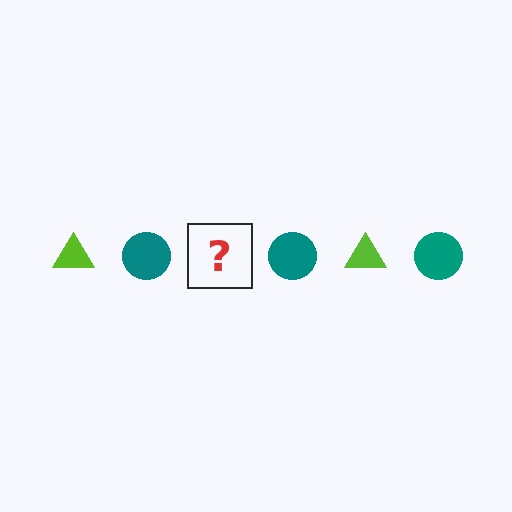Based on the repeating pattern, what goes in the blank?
The blank should be a lime triangle.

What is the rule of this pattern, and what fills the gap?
The rule is that the pattern alternates between lime triangle and teal circle. The gap should be filled with a lime triangle.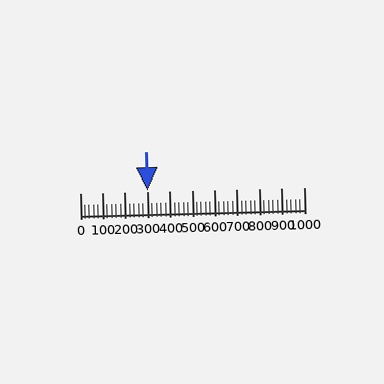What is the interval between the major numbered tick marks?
The major tick marks are spaced 100 units apart.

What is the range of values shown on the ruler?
The ruler shows values from 0 to 1000.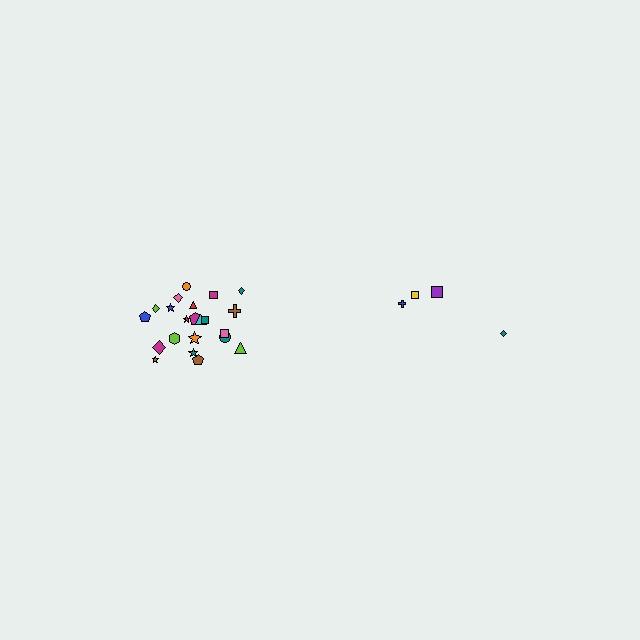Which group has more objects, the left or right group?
The left group.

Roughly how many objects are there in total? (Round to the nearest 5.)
Roughly 25 objects in total.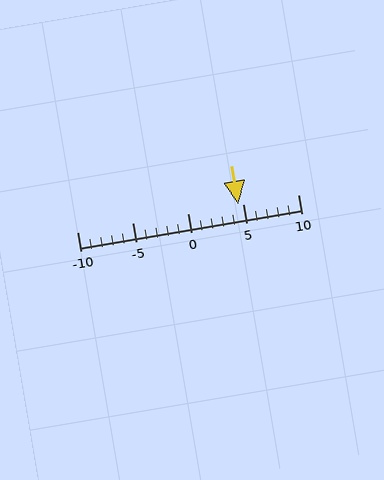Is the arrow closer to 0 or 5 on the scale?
The arrow is closer to 5.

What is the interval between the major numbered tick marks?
The major tick marks are spaced 5 units apart.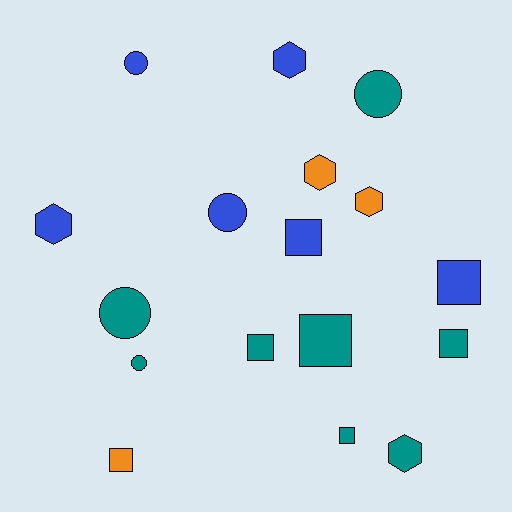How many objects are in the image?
There are 17 objects.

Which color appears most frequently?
Teal, with 8 objects.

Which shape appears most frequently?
Square, with 7 objects.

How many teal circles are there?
There are 3 teal circles.